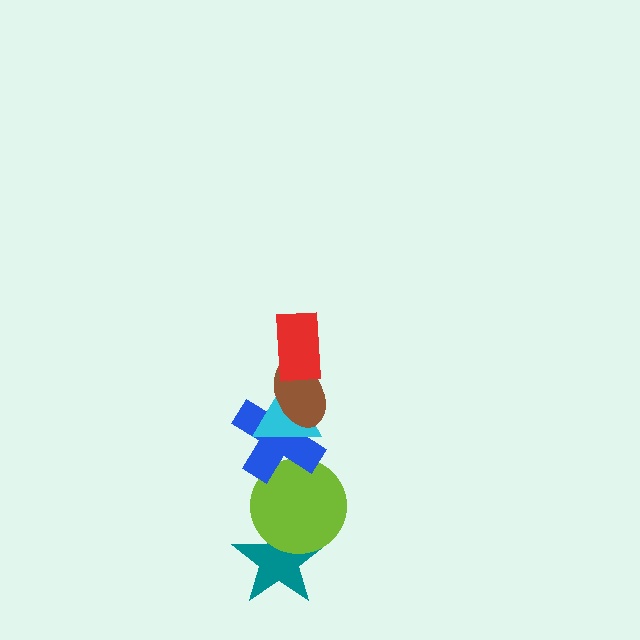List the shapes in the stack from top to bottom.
From top to bottom: the red rectangle, the brown ellipse, the cyan triangle, the blue cross, the lime circle, the teal star.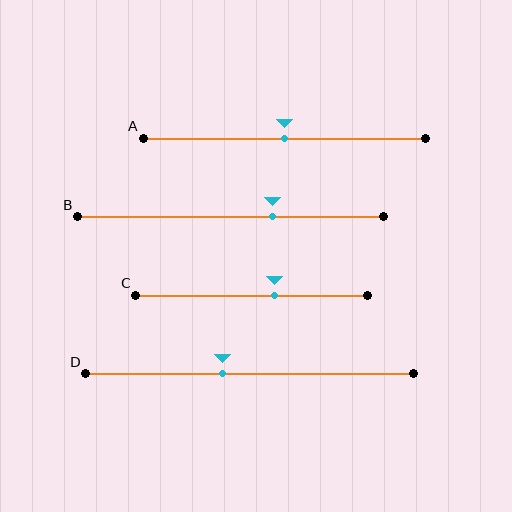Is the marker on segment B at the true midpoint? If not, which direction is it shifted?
No, the marker on segment B is shifted to the right by about 14% of the segment length.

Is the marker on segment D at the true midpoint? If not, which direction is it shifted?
No, the marker on segment D is shifted to the left by about 8% of the segment length.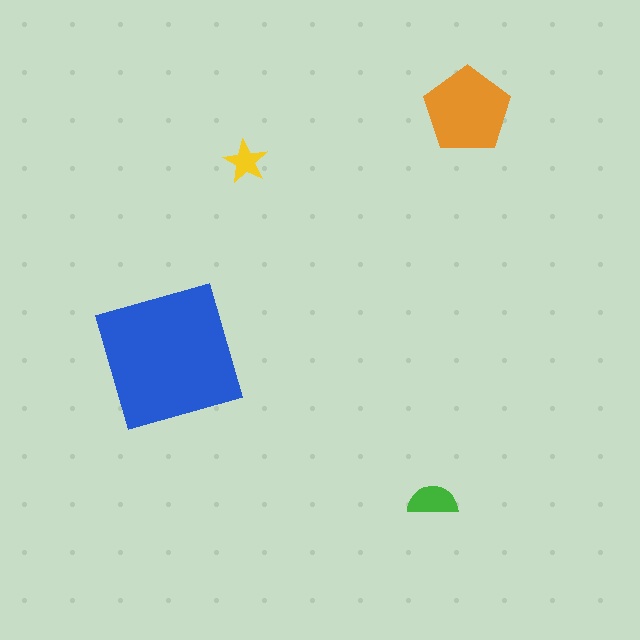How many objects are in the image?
There are 4 objects in the image.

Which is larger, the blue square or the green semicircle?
The blue square.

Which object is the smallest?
The yellow star.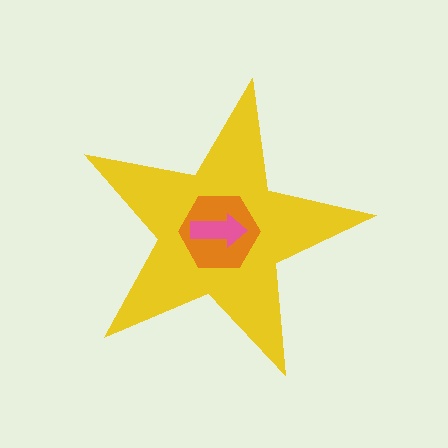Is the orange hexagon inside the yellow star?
Yes.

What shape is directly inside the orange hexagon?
The pink arrow.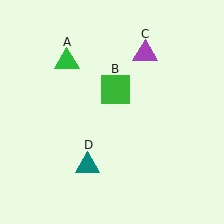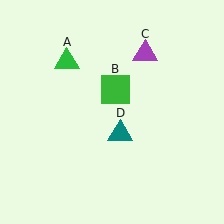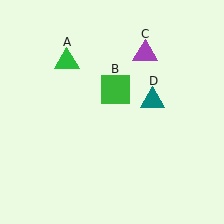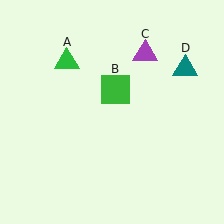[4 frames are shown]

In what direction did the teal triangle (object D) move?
The teal triangle (object D) moved up and to the right.